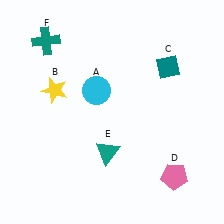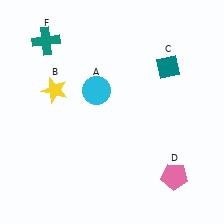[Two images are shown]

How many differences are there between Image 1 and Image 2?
There is 1 difference between the two images.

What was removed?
The teal triangle (E) was removed in Image 2.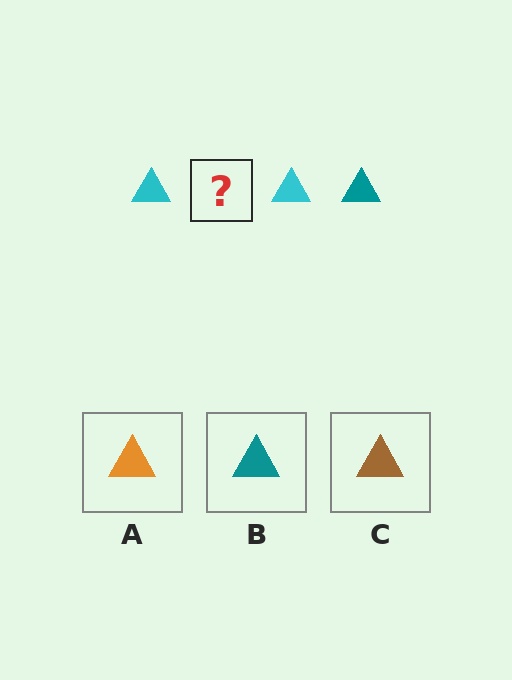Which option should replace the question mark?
Option B.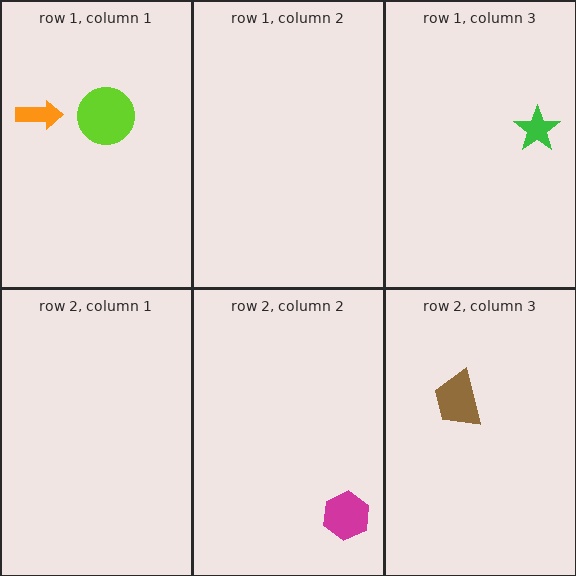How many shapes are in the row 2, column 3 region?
1.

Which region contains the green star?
The row 1, column 3 region.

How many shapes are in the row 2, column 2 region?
1.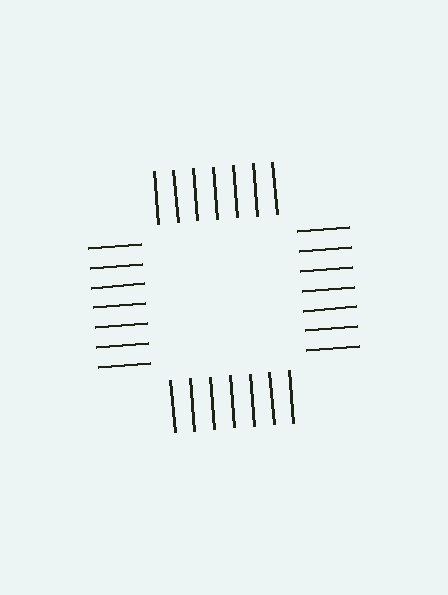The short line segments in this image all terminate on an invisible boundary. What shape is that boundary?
An illusory square — the line segments terminate on its edges but no continuous stroke is drawn.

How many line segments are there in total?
28 — 7 along each of the 4 edges.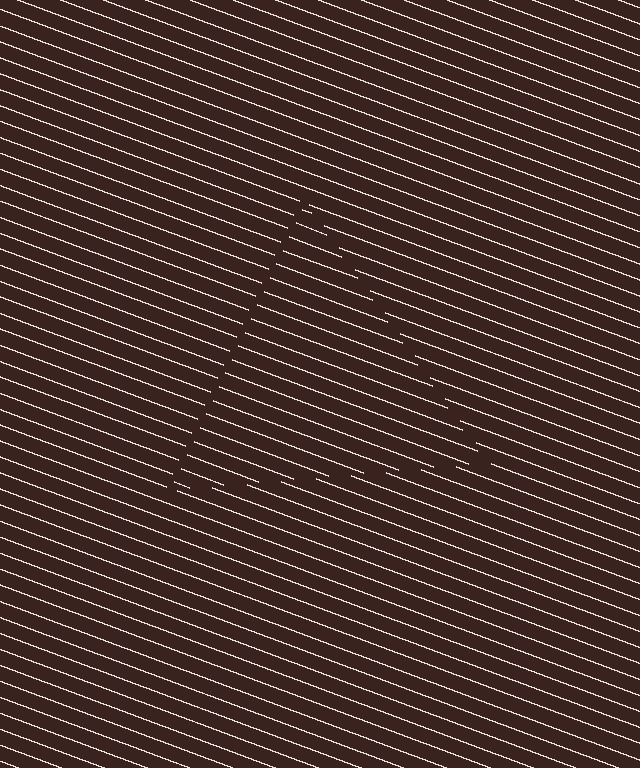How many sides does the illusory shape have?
3 sides — the line-ends trace a triangle.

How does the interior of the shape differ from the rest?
The interior of the shape contains the same grating, shifted by half a period — the contour is defined by the phase discontinuity where line-ends from the inner and outer gratings abut.